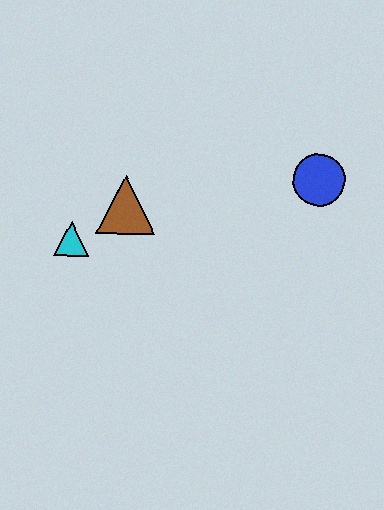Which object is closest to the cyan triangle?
The brown triangle is closest to the cyan triangle.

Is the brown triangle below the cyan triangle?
No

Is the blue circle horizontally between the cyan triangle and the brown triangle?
No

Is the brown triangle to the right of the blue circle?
No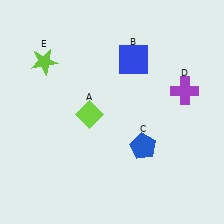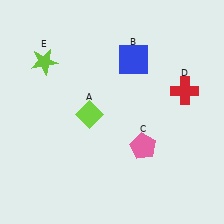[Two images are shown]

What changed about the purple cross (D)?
In Image 1, D is purple. In Image 2, it changed to red.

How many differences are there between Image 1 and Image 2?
There are 2 differences between the two images.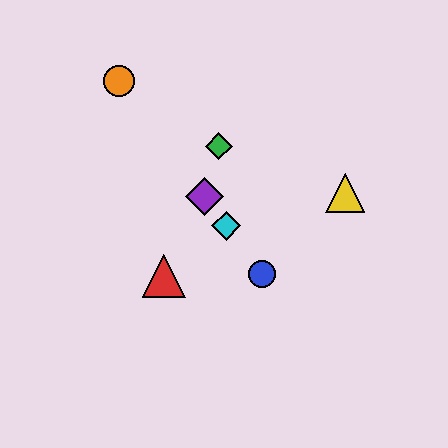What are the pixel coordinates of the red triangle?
The red triangle is at (164, 276).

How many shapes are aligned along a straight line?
4 shapes (the blue circle, the purple diamond, the orange circle, the cyan diamond) are aligned along a straight line.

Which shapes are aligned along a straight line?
The blue circle, the purple diamond, the orange circle, the cyan diamond are aligned along a straight line.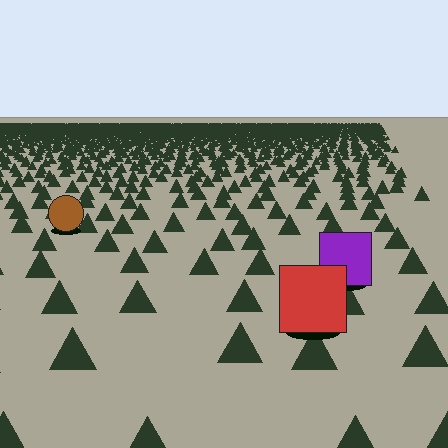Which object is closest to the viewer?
The red square is closest. The texture marks near it are larger and more spread out.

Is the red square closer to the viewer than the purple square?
Yes. The red square is closer — you can tell from the texture gradient: the ground texture is coarser near it.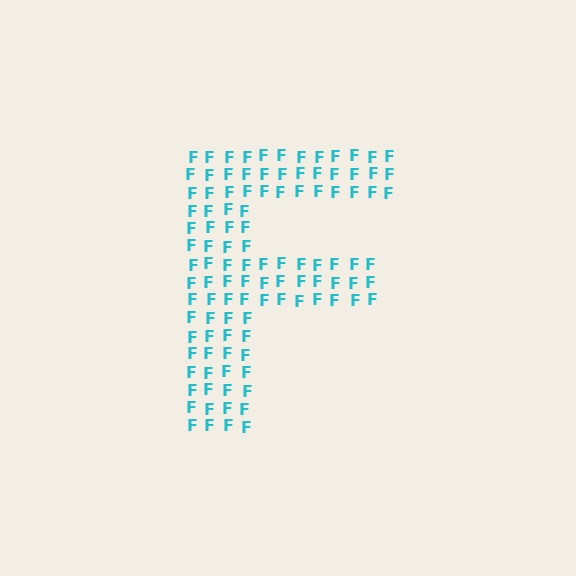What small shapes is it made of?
It is made of small letter F's.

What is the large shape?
The large shape is the letter F.